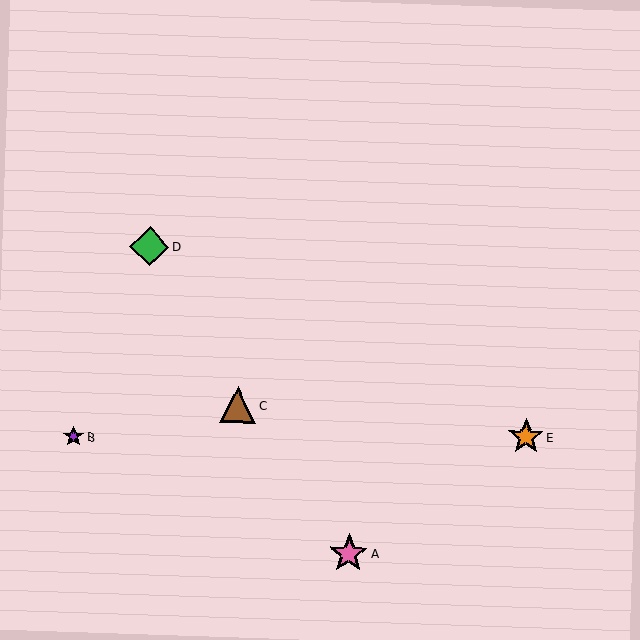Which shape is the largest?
The green diamond (labeled D) is the largest.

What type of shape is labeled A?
Shape A is a pink star.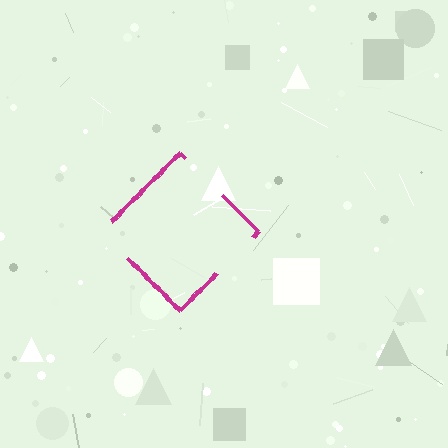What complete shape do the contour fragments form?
The contour fragments form a diamond.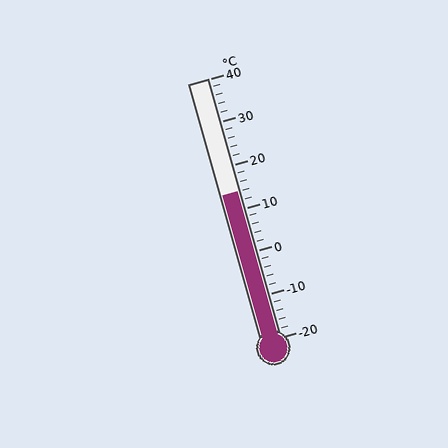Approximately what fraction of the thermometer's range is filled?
The thermometer is filled to approximately 55% of its range.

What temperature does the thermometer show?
The thermometer shows approximately 14°C.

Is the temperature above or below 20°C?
The temperature is below 20°C.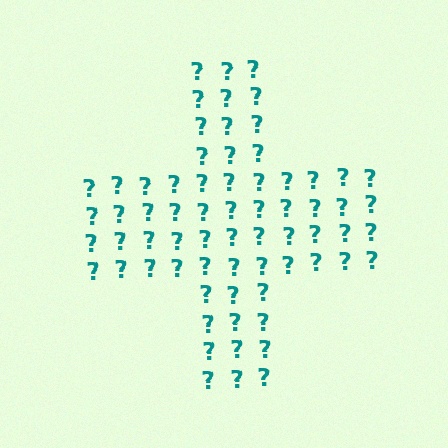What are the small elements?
The small elements are question marks.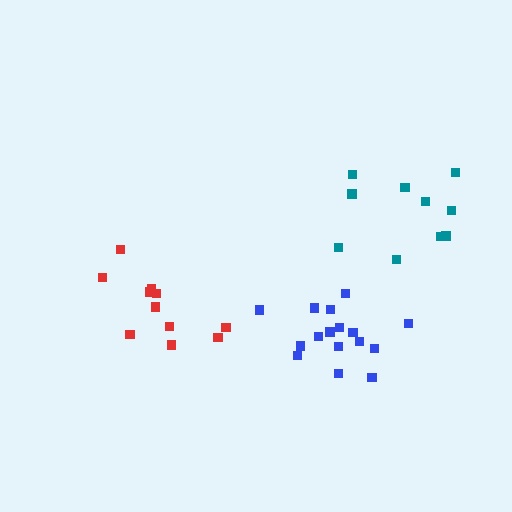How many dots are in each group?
Group 1: 11 dots, Group 2: 10 dots, Group 3: 16 dots (37 total).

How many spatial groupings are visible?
There are 3 spatial groupings.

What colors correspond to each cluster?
The clusters are colored: red, teal, blue.